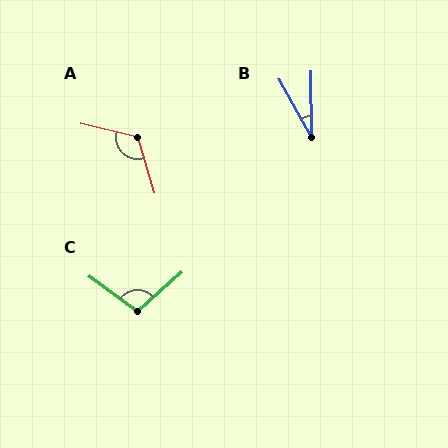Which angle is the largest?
A, at approximately 120 degrees.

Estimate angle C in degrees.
Approximately 102 degrees.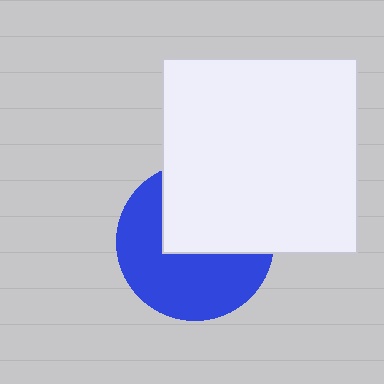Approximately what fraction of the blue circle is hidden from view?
Roughly 45% of the blue circle is hidden behind the white square.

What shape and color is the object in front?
The object in front is a white square.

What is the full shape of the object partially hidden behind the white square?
The partially hidden object is a blue circle.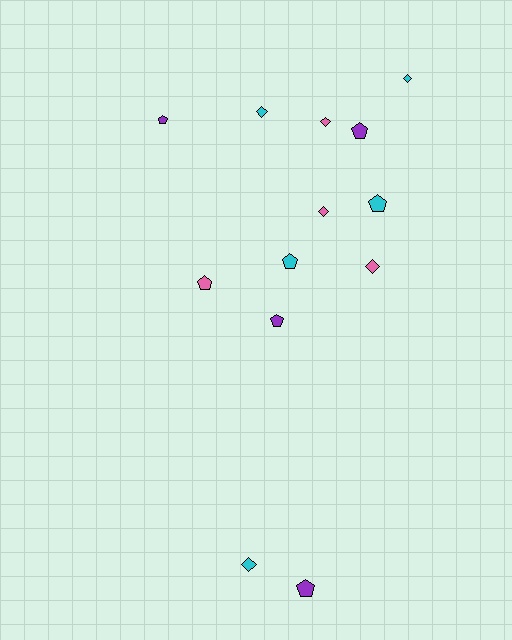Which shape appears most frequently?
Pentagon, with 7 objects.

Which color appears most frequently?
Cyan, with 5 objects.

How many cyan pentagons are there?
There are 2 cyan pentagons.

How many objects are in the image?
There are 13 objects.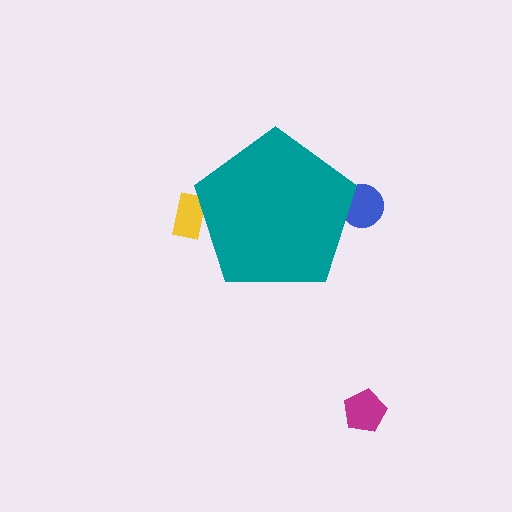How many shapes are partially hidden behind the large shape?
2 shapes are partially hidden.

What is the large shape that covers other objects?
A teal pentagon.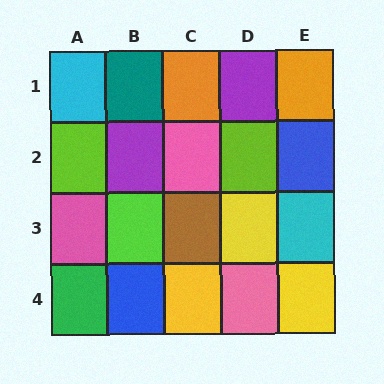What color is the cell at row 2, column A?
Lime.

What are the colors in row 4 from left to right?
Green, blue, yellow, pink, yellow.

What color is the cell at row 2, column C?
Pink.